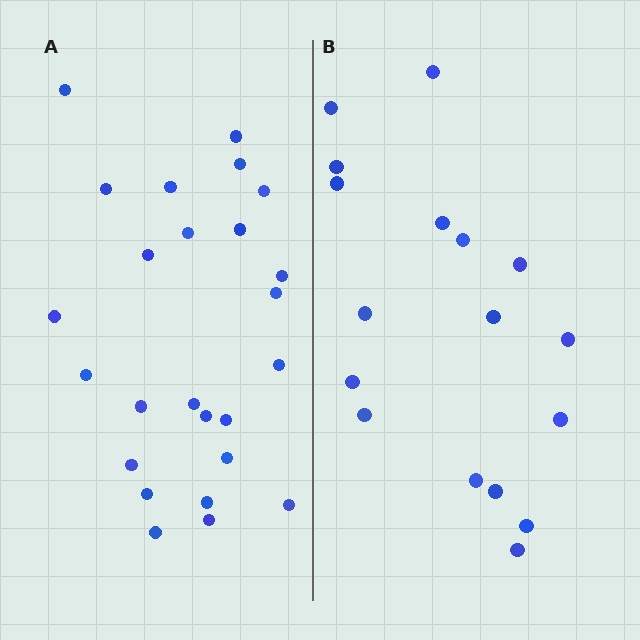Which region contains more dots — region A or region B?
Region A (the left region) has more dots.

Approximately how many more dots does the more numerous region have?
Region A has roughly 8 or so more dots than region B.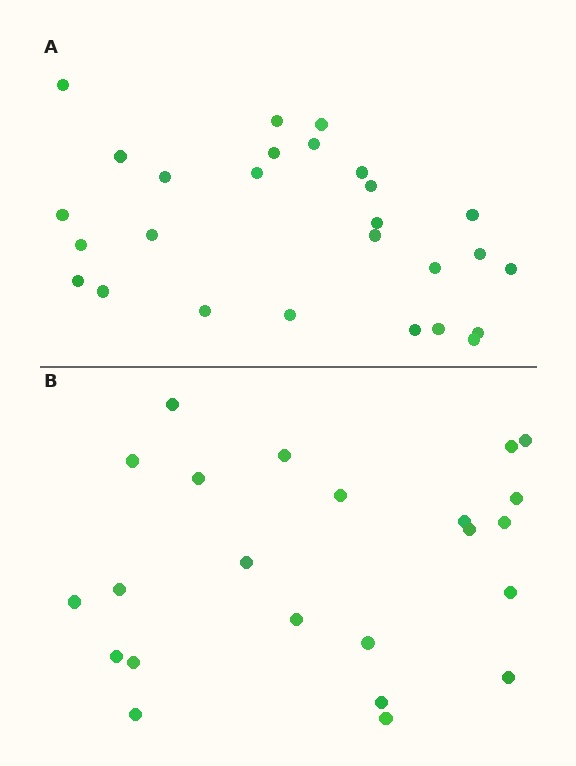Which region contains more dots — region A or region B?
Region A (the top region) has more dots.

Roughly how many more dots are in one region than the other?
Region A has about 4 more dots than region B.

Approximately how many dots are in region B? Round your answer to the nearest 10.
About 20 dots. (The exact count is 23, which rounds to 20.)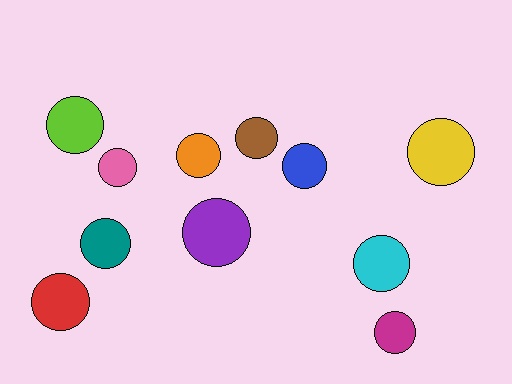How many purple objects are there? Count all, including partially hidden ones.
There is 1 purple object.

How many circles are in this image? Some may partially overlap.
There are 11 circles.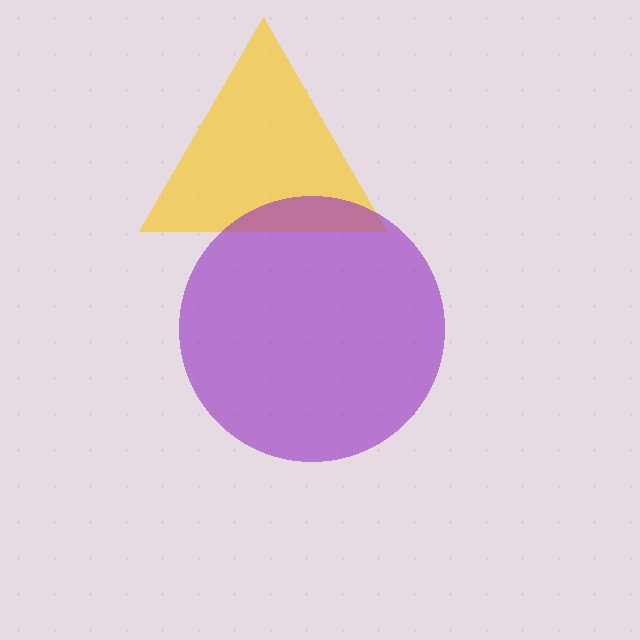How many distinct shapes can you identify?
There are 2 distinct shapes: a yellow triangle, a purple circle.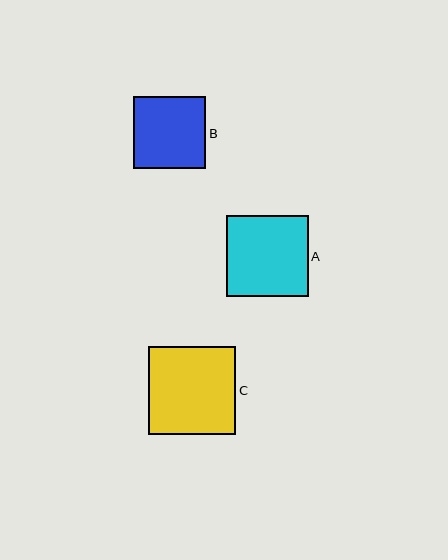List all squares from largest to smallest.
From largest to smallest: C, A, B.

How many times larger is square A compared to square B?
Square A is approximately 1.1 times the size of square B.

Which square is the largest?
Square C is the largest with a size of approximately 88 pixels.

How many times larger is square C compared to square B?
Square C is approximately 1.2 times the size of square B.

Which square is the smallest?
Square B is the smallest with a size of approximately 72 pixels.